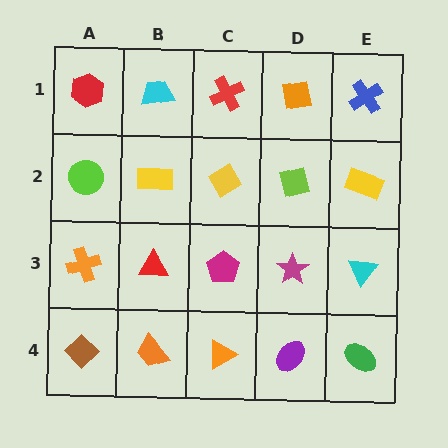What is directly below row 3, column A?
A brown diamond.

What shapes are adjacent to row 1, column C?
A yellow diamond (row 2, column C), a cyan trapezoid (row 1, column B), an orange square (row 1, column D).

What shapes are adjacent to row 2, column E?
A blue cross (row 1, column E), a cyan triangle (row 3, column E), a lime square (row 2, column D).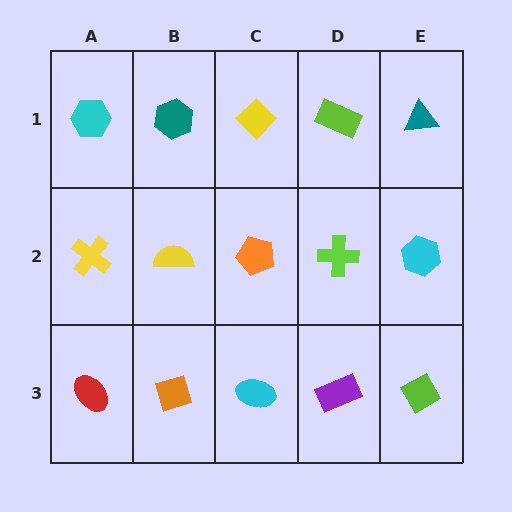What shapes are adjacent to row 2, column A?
A cyan hexagon (row 1, column A), a red ellipse (row 3, column A), a yellow semicircle (row 2, column B).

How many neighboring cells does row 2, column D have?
4.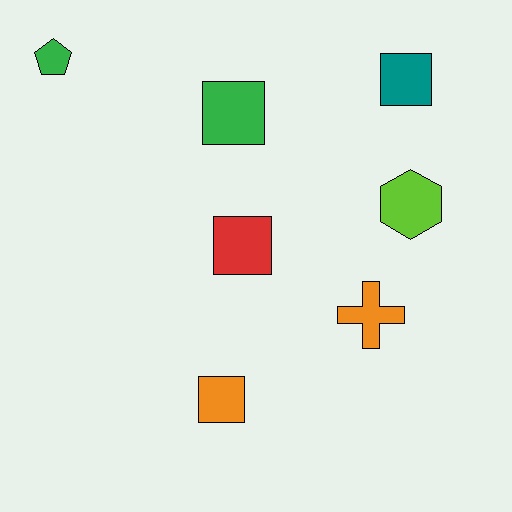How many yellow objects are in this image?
There are no yellow objects.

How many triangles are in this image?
There are no triangles.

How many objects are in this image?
There are 7 objects.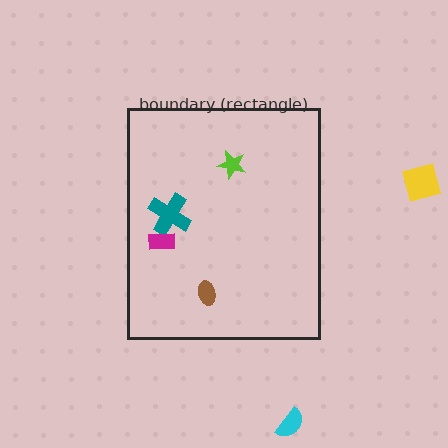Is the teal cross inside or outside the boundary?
Inside.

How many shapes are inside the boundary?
4 inside, 2 outside.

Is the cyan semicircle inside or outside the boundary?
Outside.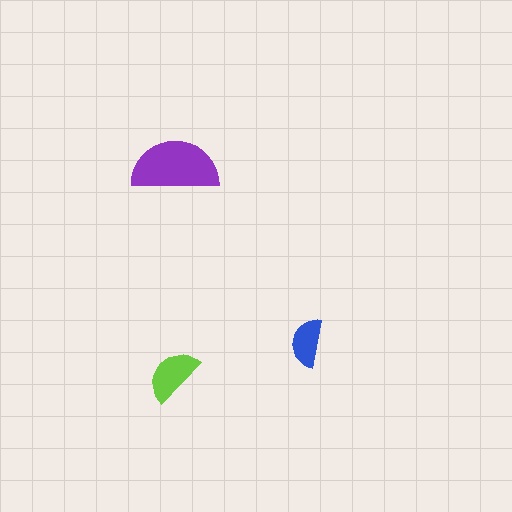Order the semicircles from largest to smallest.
the purple one, the lime one, the blue one.